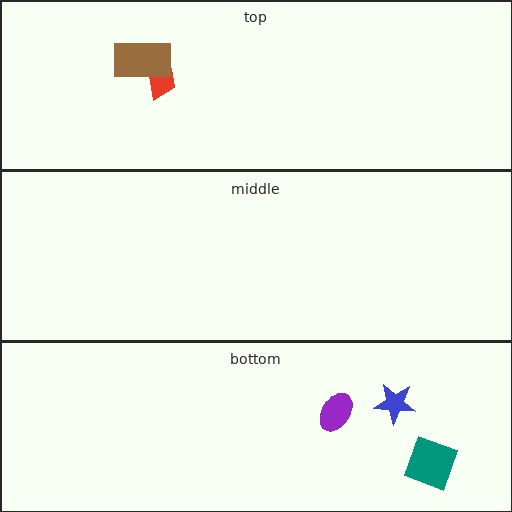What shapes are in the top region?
The red trapezoid, the brown rectangle.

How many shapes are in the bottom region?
3.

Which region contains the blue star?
The bottom region.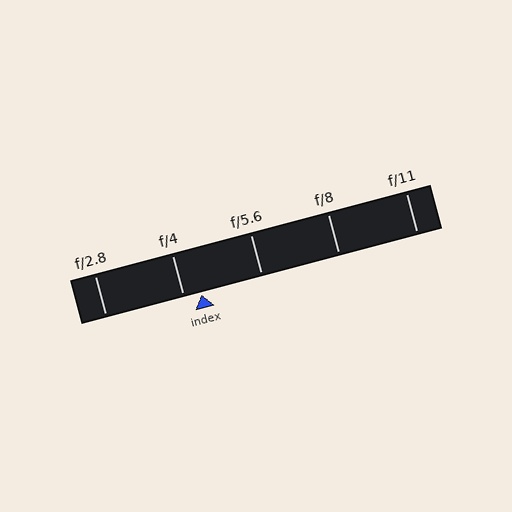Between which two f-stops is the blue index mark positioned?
The index mark is between f/4 and f/5.6.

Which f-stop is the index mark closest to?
The index mark is closest to f/4.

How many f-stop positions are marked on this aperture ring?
There are 5 f-stop positions marked.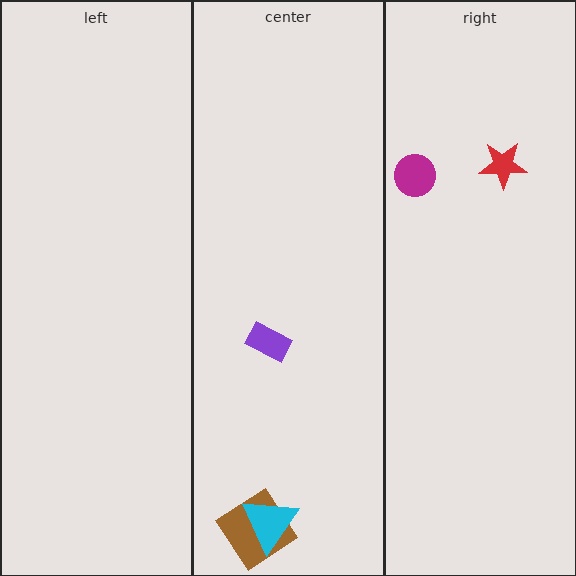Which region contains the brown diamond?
The center region.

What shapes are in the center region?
The purple rectangle, the brown diamond, the cyan triangle.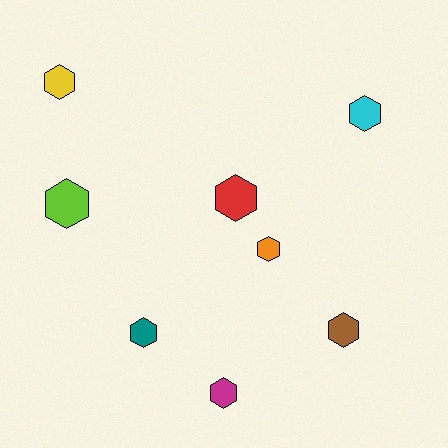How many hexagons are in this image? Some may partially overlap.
There are 8 hexagons.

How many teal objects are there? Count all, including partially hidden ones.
There is 1 teal object.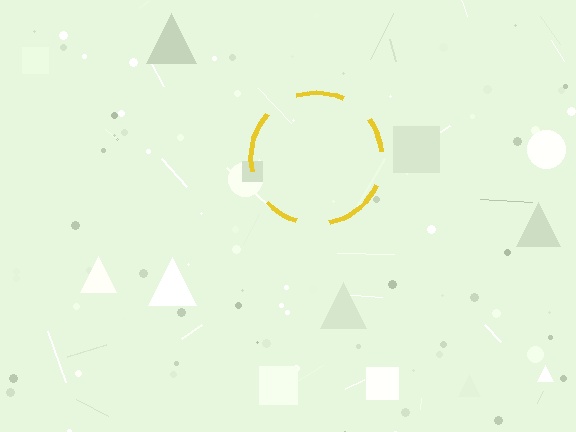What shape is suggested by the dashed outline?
The dashed outline suggests a circle.